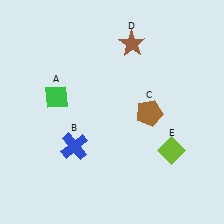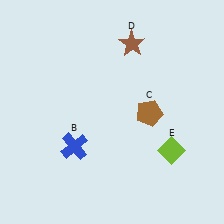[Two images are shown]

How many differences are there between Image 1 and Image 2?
There is 1 difference between the two images.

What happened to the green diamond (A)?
The green diamond (A) was removed in Image 2. It was in the top-left area of Image 1.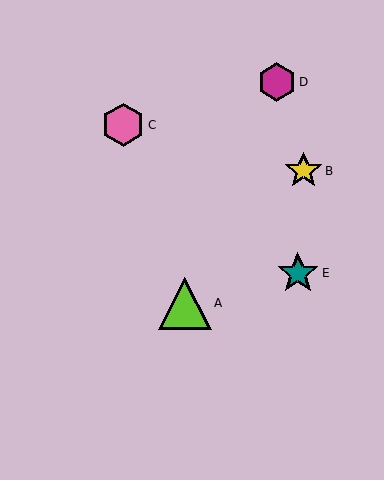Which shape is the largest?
The lime triangle (labeled A) is the largest.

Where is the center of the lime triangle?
The center of the lime triangle is at (185, 303).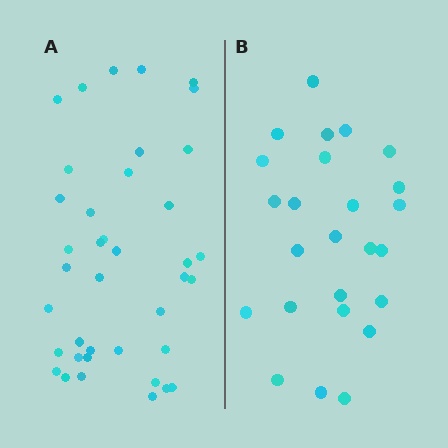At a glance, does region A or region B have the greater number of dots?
Region A (the left region) has more dots.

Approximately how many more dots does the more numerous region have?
Region A has approximately 15 more dots than region B.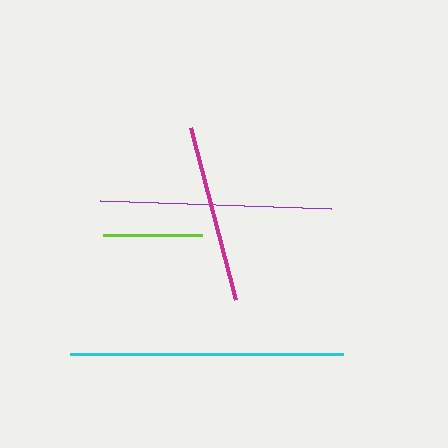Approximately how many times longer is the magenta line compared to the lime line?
The magenta line is approximately 1.8 times the length of the lime line.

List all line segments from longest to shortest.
From longest to shortest: cyan, purple, magenta, lime.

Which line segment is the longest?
The cyan line is the longest at approximately 273 pixels.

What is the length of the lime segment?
The lime segment is approximately 99 pixels long.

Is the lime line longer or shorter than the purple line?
The purple line is longer than the lime line.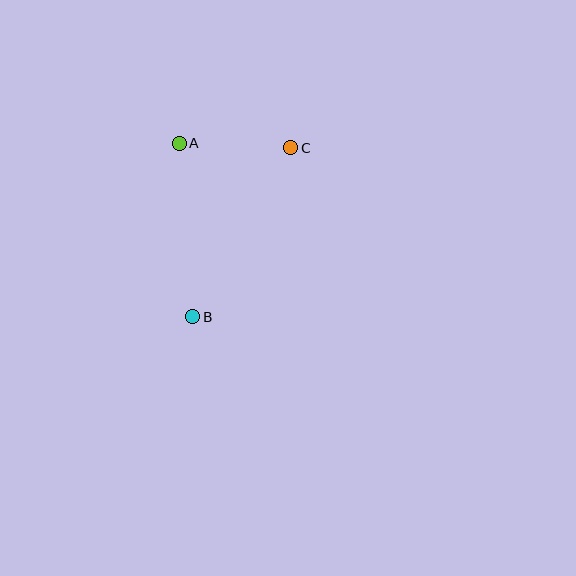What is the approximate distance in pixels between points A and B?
The distance between A and B is approximately 174 pixels.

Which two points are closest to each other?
Points A and C are closest to each other.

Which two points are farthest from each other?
Points B and C are farthest from each other.